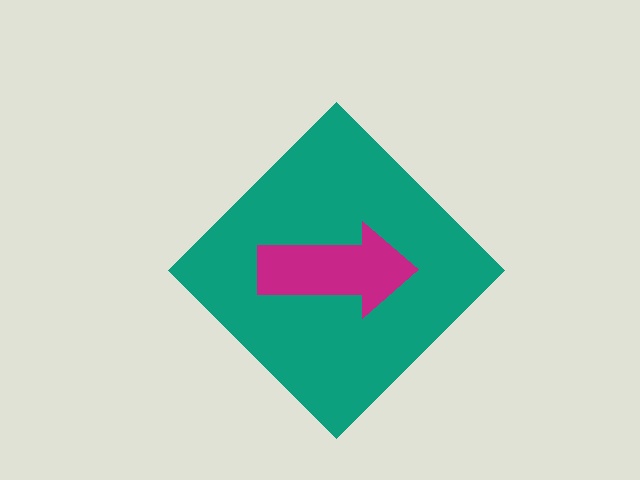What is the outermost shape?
The teal diamond.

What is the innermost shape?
The magenta arrow.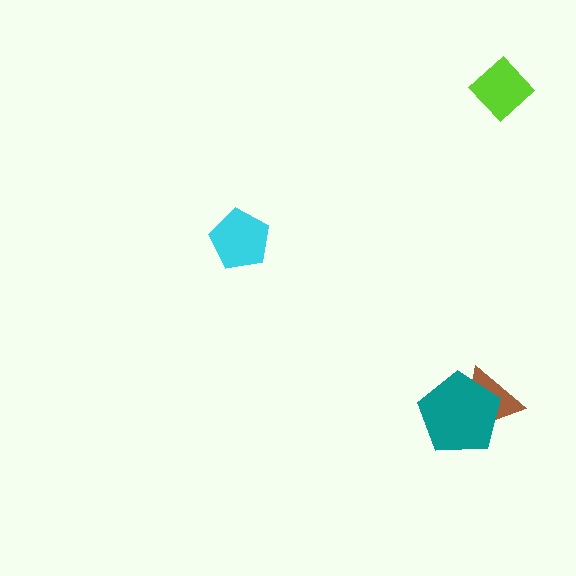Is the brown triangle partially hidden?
Yes, it is partially covered by another shape.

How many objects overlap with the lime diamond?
0 objects overlap with the lime diamond.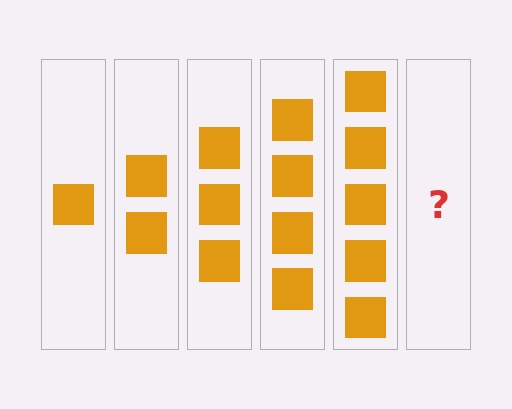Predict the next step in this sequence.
The next step is 6 squares.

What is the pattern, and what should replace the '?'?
The pattern is that each step adds one more square. The '?' should be 6 squares.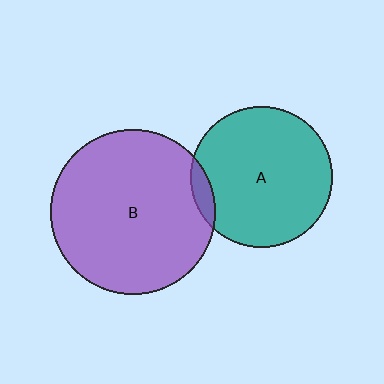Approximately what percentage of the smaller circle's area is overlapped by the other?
Approximately 5%.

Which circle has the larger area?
Circle B (purple).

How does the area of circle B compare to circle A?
Approximately 1.4 times.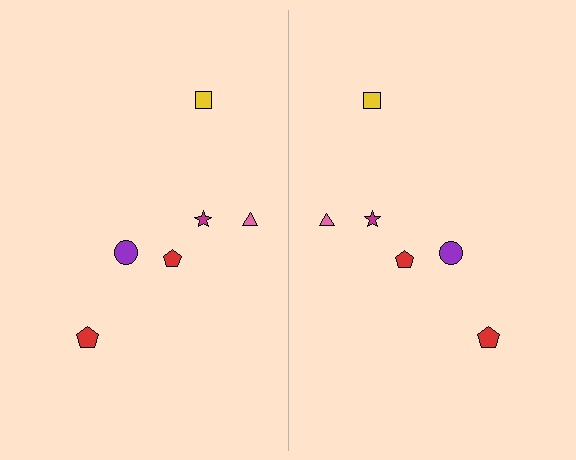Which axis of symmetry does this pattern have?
The pattern has a vertical axis of symmetry running through the center of the image.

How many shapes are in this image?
There are 12 shapes in this image.